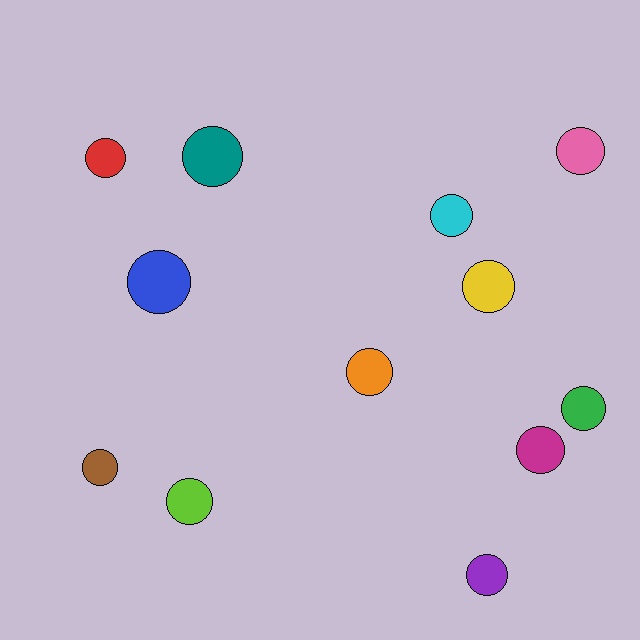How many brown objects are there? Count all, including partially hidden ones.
There is 1 brown object.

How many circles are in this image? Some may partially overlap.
There are 12 circles.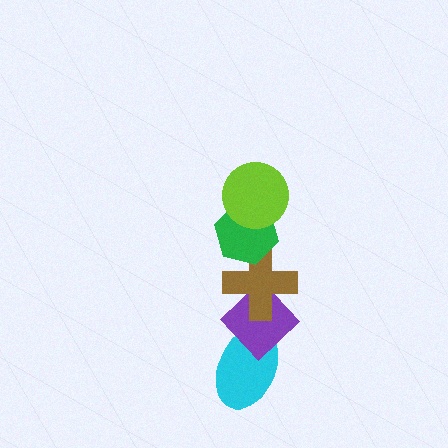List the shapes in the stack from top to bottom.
From top to bottom: the lime circle, the green hexagon, the brown cross, the purple diamond, the cyan ellipse.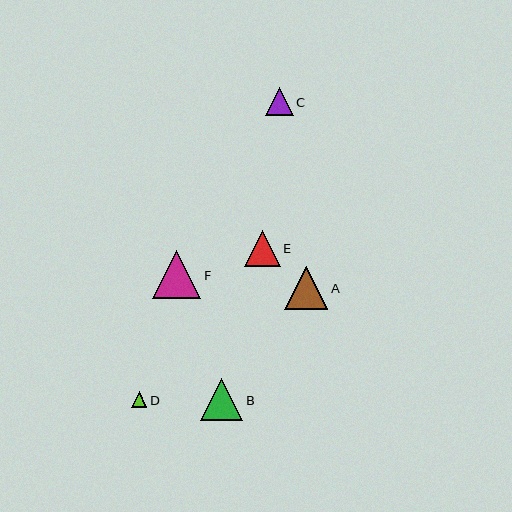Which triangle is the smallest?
Triangle D is the smallest with a size of approximately 16 pixels.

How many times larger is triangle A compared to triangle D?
Triangle A is approximately 2.7 times the size of triangle D.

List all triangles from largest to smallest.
From largest to smallest: F, A, B, E, C, D.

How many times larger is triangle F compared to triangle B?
Triangle F is approximately 1.1 times the size of triangle B.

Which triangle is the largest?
Triangle F is the largest with a size of approximately 48 pixels.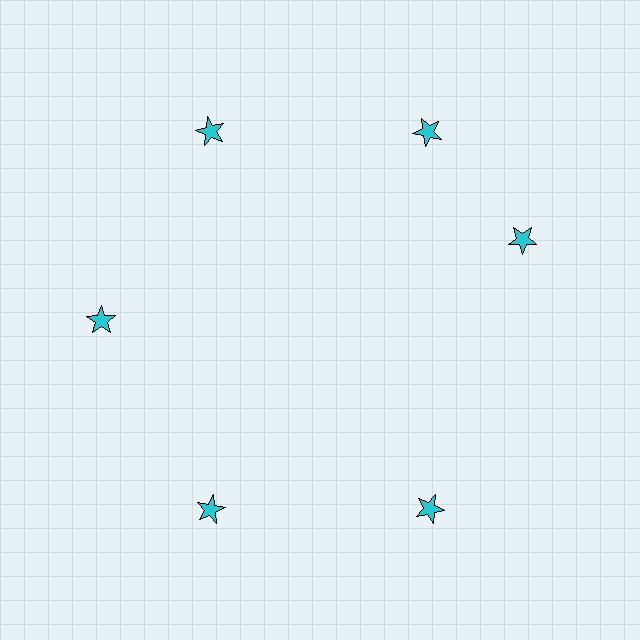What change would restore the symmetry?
The symmetry would be restored by rotating it back into even spacing with its neighbors so that all 6 stars sit at equal angles and equal distance from the center.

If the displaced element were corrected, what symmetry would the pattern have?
It would have 6-fold rotational symmetry — the pattern would map onto itself every 60 degrees.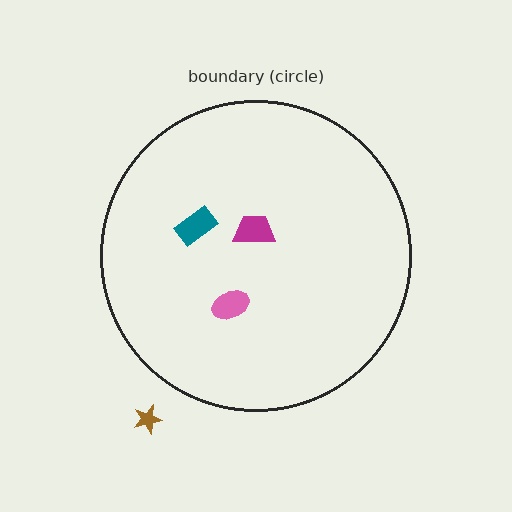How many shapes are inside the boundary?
3 inside, 1 outside.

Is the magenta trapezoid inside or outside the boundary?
Inside.